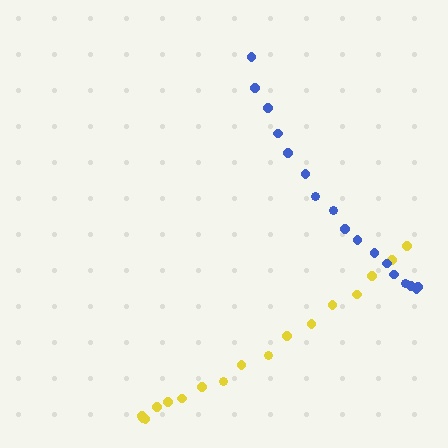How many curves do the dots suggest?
There are 2 distinct paths.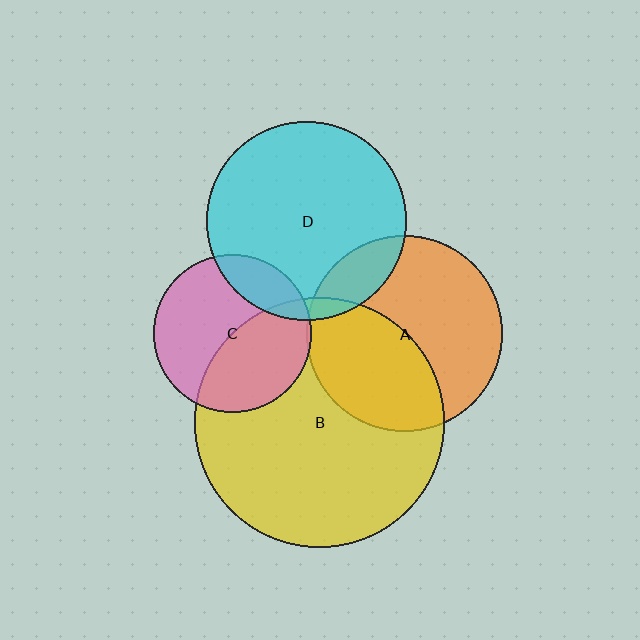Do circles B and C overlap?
Yes.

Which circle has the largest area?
Circle B (yellow).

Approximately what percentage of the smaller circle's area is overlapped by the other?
Approximately 45%.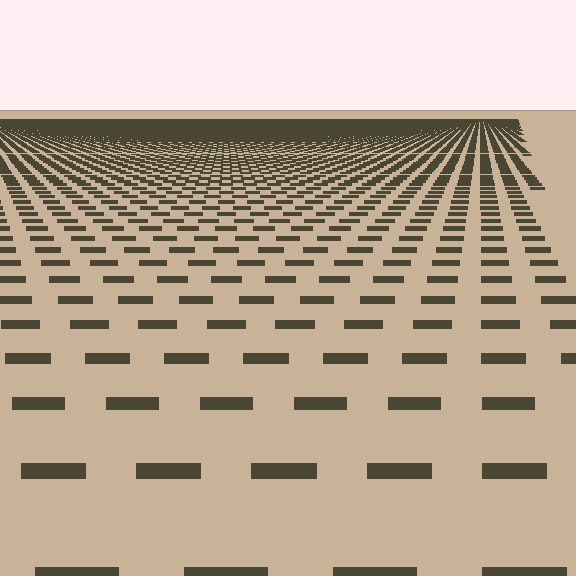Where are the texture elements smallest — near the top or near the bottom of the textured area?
Near the top.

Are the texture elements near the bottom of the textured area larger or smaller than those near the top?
Larger. Near the bottom, elements are closer to the viewer and appear at a bigger on-screen size.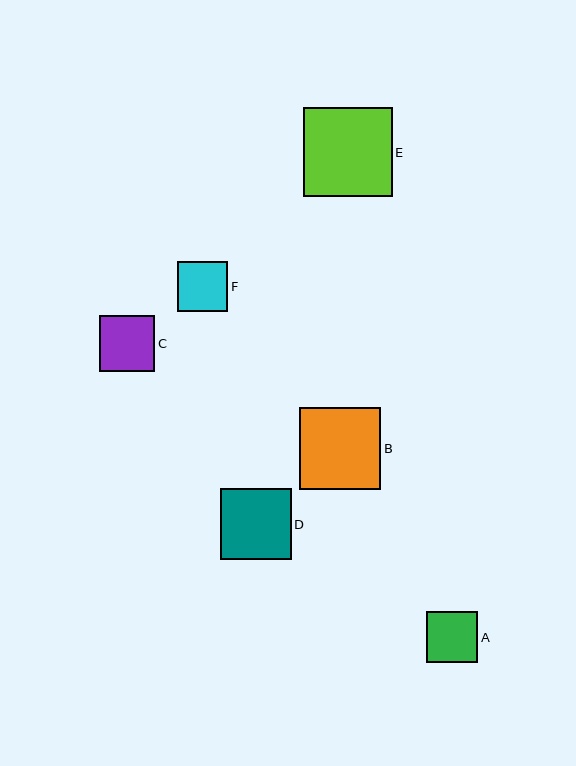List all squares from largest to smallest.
From largest to smallest: E, B, D, C, A, F.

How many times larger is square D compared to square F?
Square D is approximately 1.4 times the size of square F.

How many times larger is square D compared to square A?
Square D is approximately 1.4 times the size of square A.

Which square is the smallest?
Square F is the smallest with a size of approximately 50 pixels.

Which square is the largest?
Square E is the largest with a size of approximately 89 pixels.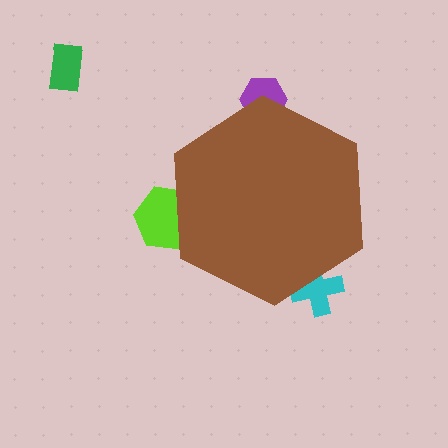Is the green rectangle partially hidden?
No, the green rectangle is fully visible.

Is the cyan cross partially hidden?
Yes, the cyan cross is partially hidden behind the brown hexagon.